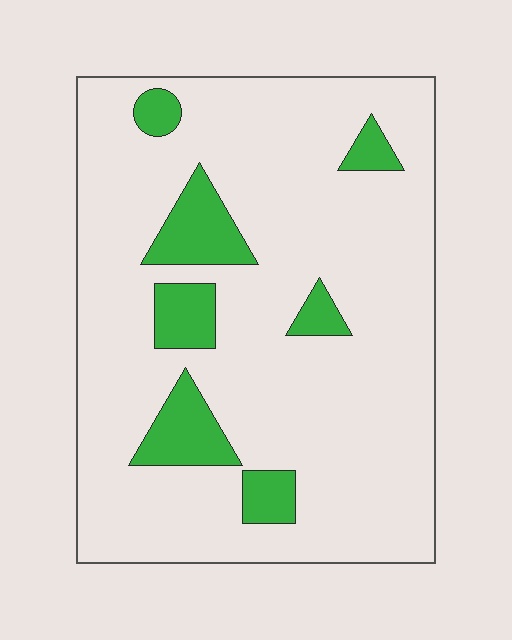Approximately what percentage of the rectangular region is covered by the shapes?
Approximately 15%.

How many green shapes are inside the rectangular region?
7.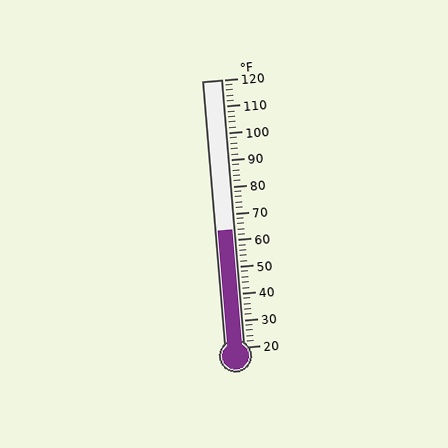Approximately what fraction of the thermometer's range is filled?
The thermometer is filled to approximately 45% of its range.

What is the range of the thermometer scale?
The thermometer scale ranges from 20°F to 120°F.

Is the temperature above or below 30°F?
The temperature is above 30°F.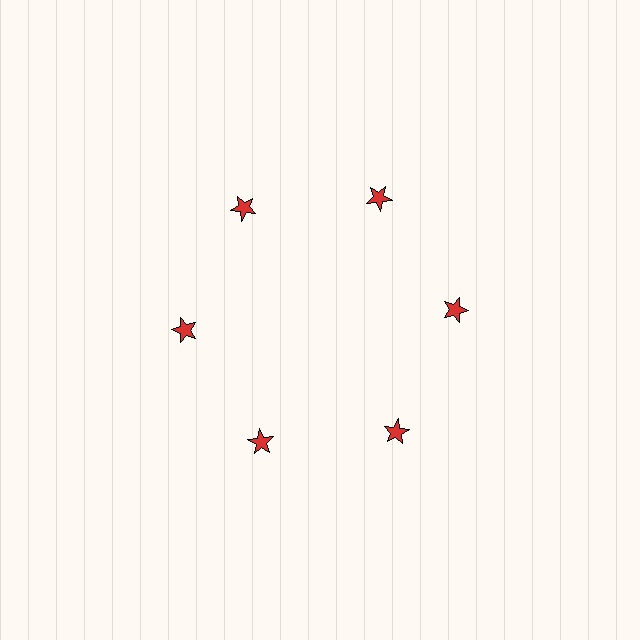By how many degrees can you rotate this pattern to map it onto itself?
The pattern maps onto itself every 60 degrees of rotation.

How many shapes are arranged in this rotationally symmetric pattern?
There are 6 shapes, arranged in 6 groups of 1.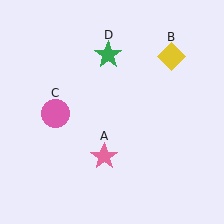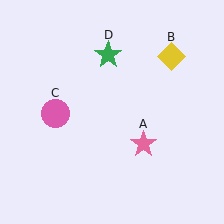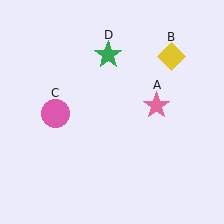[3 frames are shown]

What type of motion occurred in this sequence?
The pink star (object A) rotated counterclockwise around the center of the scene.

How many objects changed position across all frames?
1 object changed position: pink star (object A).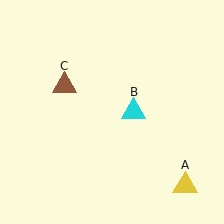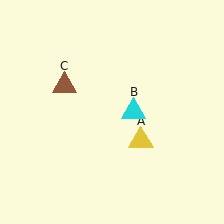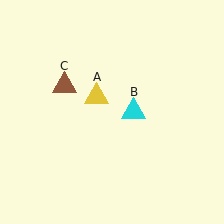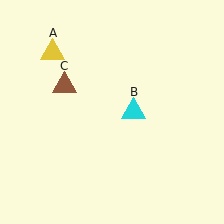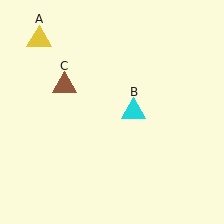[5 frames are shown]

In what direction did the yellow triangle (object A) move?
The yellow triangle (object A) moved up and to the left.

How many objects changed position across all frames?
1 object changed position: yellow triangle (object A).